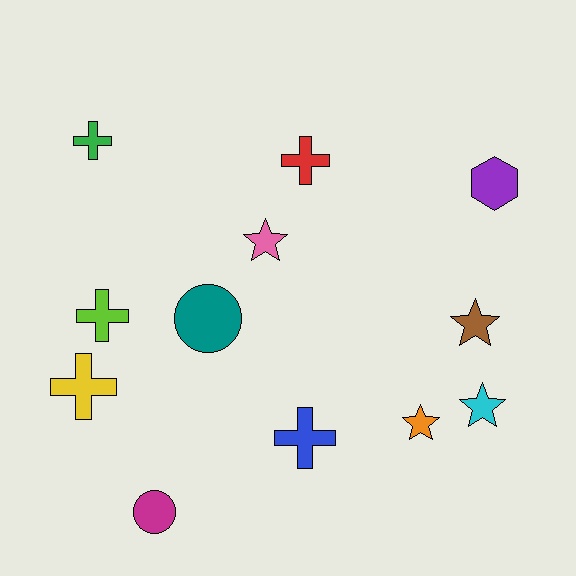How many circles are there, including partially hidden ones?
There are 2 circles.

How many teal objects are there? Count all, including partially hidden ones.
There is 1 teal object.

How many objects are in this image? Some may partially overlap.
There are 12 objects.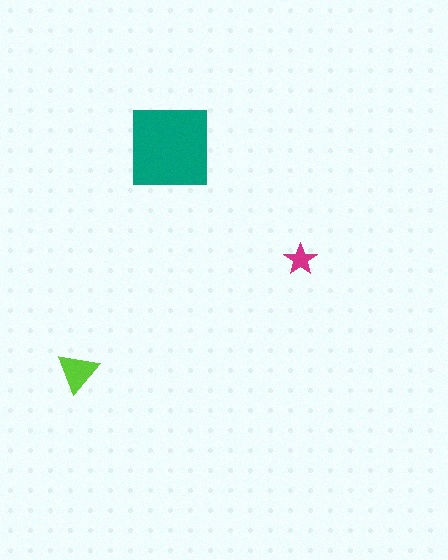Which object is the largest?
The teal square.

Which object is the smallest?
The magenta star.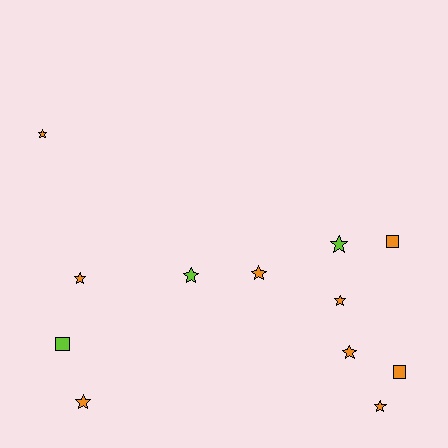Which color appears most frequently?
Orange, with 9 objects.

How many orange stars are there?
There are 7 orange stars.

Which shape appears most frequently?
Star, with 9 objects.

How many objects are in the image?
There are 12 objects.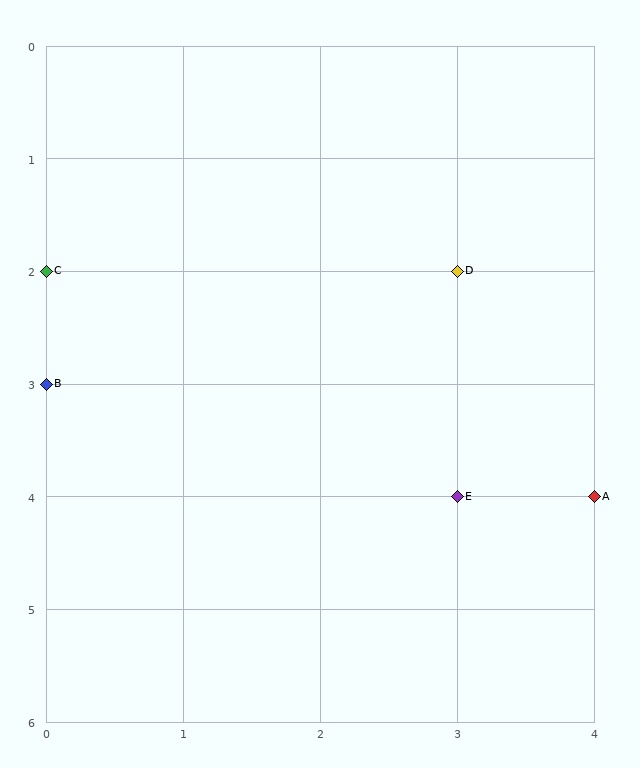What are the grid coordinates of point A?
Point A is at grid coordinates (4, 4).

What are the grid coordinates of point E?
Point E is at grid coordinates (3, 4).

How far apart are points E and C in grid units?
Points E and C are 3 columns and 2 rows apart (about 3.6 grid units diagonally).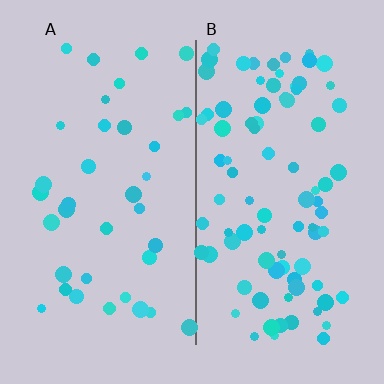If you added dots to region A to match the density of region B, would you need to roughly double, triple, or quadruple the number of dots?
Approximately double.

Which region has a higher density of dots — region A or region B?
B (the right).